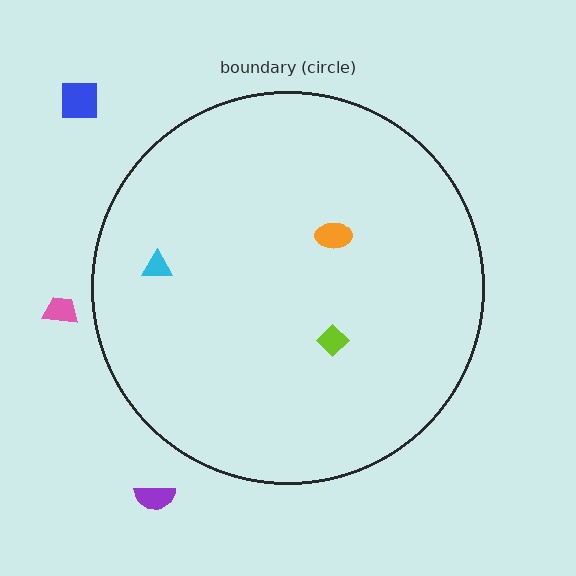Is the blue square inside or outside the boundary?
Outside.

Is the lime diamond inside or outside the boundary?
Inside.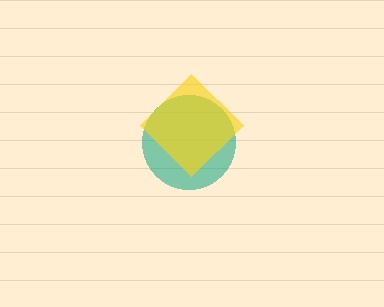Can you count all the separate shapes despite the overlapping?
Yes, there are 2 separate shapes.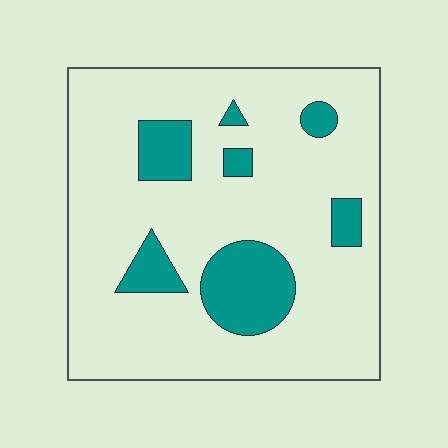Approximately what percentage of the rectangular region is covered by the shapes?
Approximately 15%.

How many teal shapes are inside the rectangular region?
7.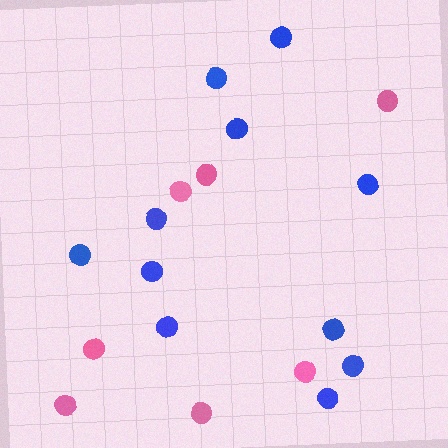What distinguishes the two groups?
There are 2 groups: one group of blue circles (11) and one group of pink circles (7).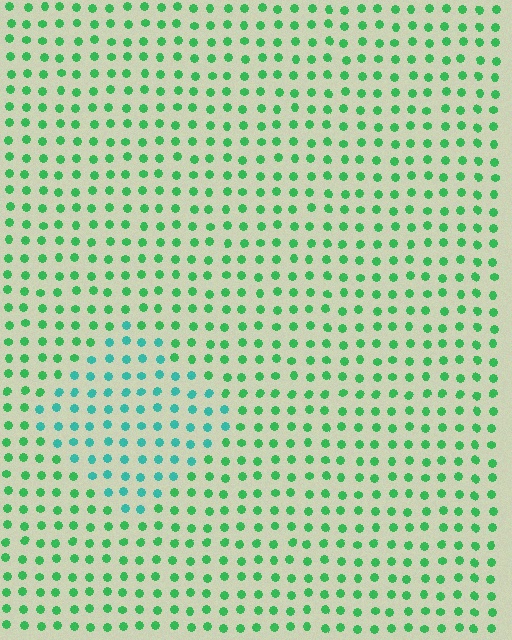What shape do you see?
I see a diamond.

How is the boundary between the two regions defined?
The boundary is defined purely by a slight shift in hue (about 37 degrees). Spacing, size, and orientation are identical on both sides.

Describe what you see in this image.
The image is filled with small green elements in a uniform arrangement. A diamond-shaped region is visible where the elements are tinted to a slightly different hue, forming a subtle color boundary.